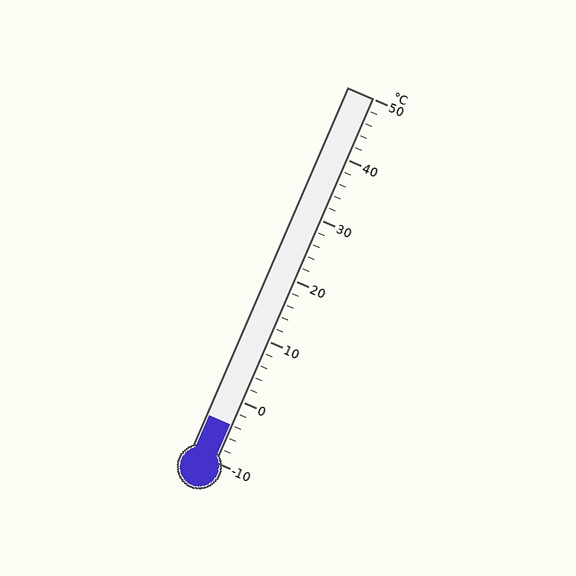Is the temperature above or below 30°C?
The temperature is below 30°C.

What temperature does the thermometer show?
The thermometer shows approximately -4°C.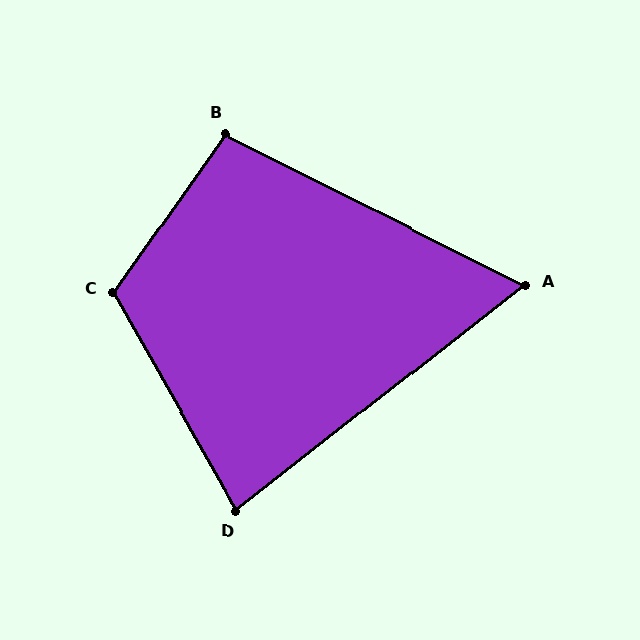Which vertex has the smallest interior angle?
A, at approximately 65 degrees.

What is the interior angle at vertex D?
Approximately 81 degrees (acute).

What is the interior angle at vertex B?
Approximately 99 degrees (obtuse).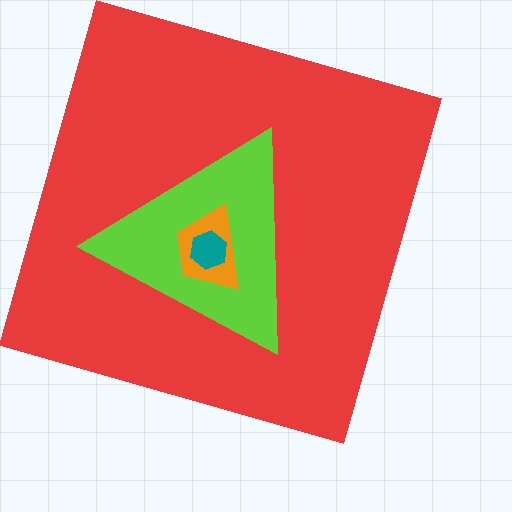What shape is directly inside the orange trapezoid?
The teal hexagon.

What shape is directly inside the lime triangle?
The orange trapezoid.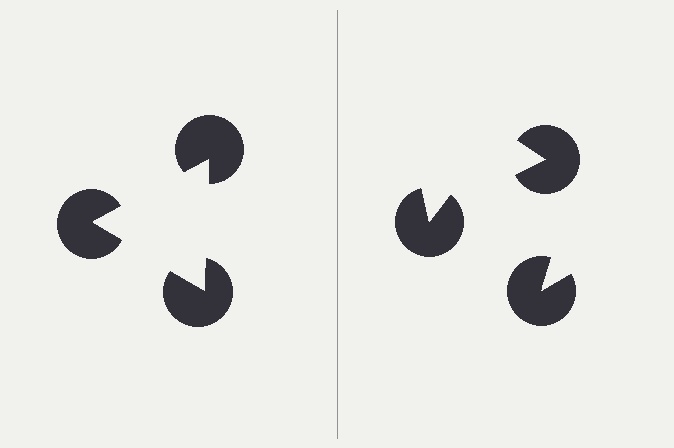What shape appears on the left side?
An illusory triangle.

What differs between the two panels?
The pac-man discs are positioned identically on both sides; only the wedge orientations differ. On the left they align to a triangle; on the right they are misaligned.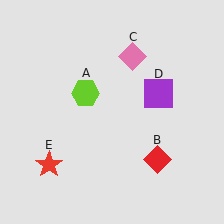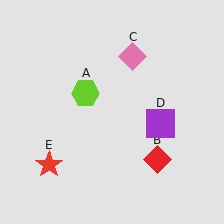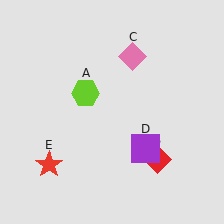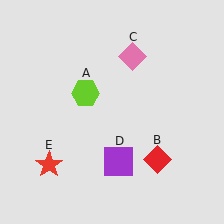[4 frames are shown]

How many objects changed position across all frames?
1 object changed position: purple square (object D).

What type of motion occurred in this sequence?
The purple square (object D) rotated clockwise around the center of the scene.